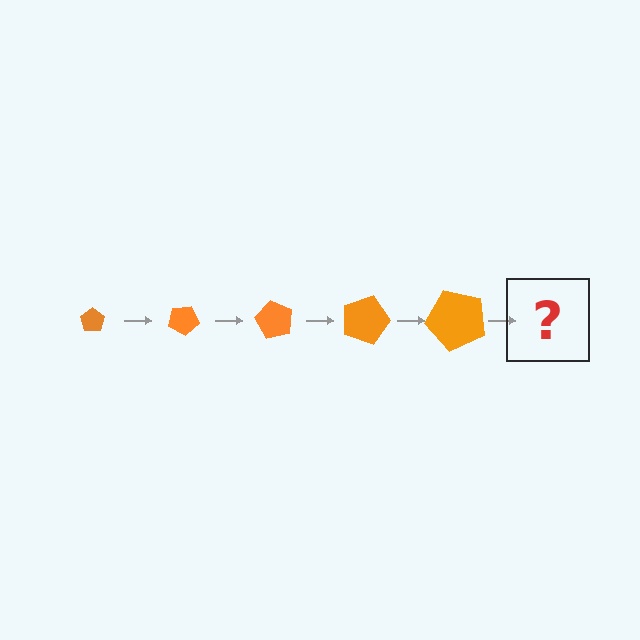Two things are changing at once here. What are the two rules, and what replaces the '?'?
The two rules are that the pentagon grows larger each step and it rotates 30 degrees each step. The '?' should be a pentagon, larger than the previous one and rotated 150 degrees from the start.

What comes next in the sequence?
The next element should be a pentagon, larger than the previous one and rotated 150 degrees from the start.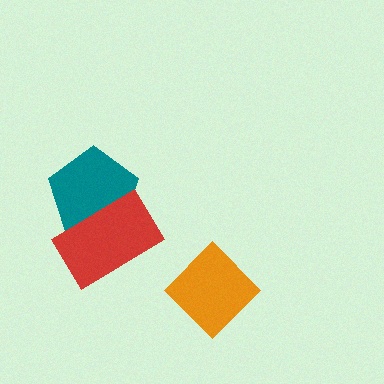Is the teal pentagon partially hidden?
Yes, it is partially covered by another shape.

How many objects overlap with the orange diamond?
0 objects overlap with the orange diamond.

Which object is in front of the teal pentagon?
The red rectangle is in front of the teal pentagon.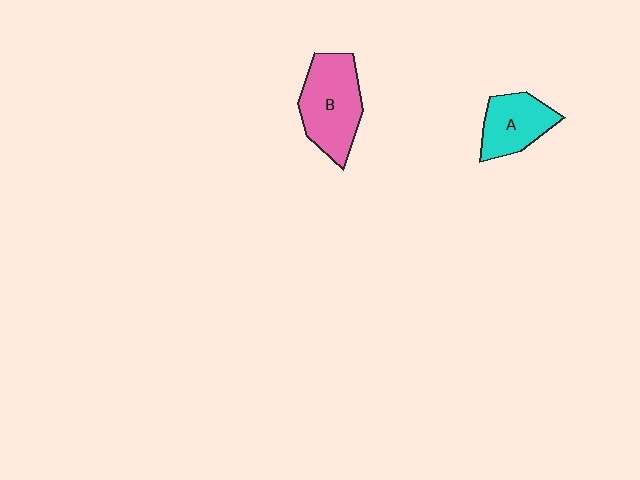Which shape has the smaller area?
Shape A (cyan).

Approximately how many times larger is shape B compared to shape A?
Approximately 1.4 times.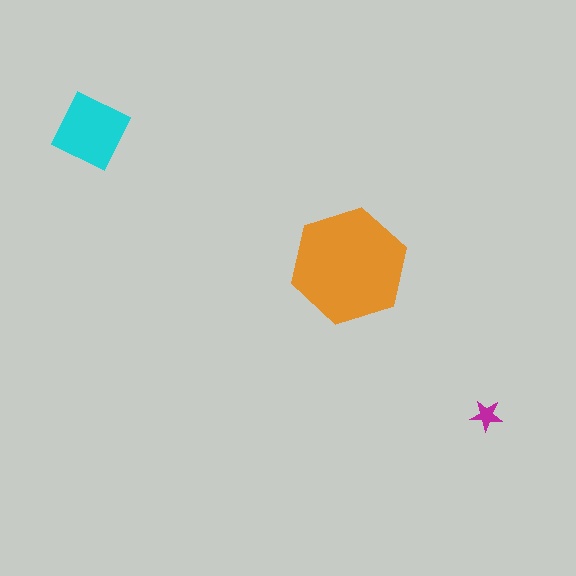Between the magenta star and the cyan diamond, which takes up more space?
The cyan diamond.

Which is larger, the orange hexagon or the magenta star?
The orange hexagon.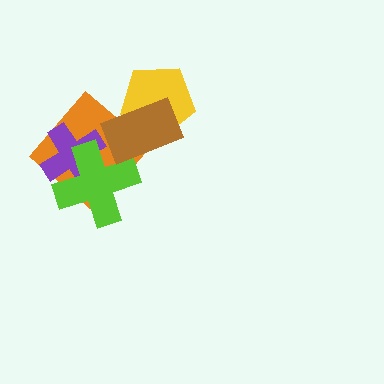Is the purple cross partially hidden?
Yes, it is partially covered by another shape.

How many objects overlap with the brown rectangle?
3 objects overlap with the brown rectangle.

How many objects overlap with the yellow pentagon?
1 object overlaps with the yellow pentagon.